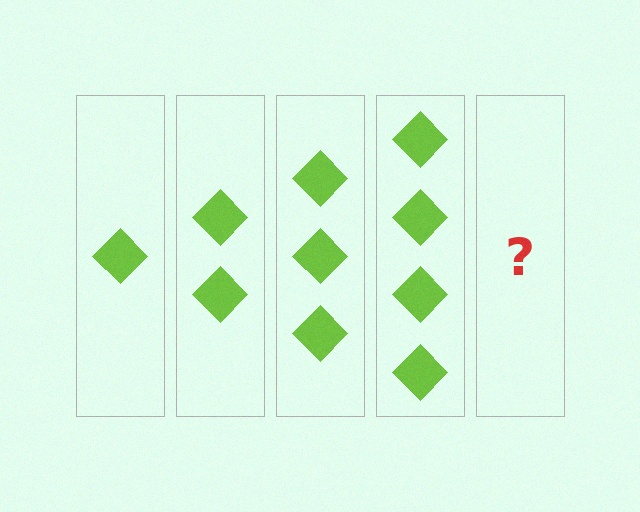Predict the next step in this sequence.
The next step is 5 diamonds.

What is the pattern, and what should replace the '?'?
The pattern is that each step adds one more diamond. The '?' should be 5 diamonds.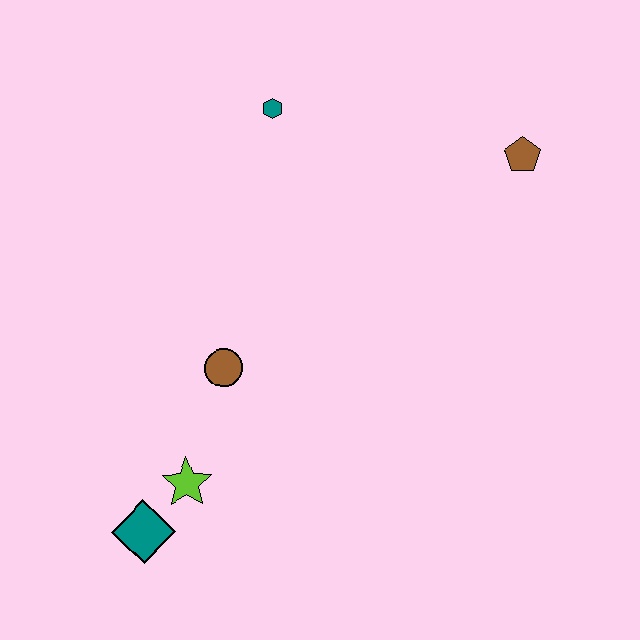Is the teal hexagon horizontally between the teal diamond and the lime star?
No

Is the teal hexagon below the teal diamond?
No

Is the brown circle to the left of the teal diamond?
No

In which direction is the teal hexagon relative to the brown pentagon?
The teal hexagon is to the left of the brown pentagon.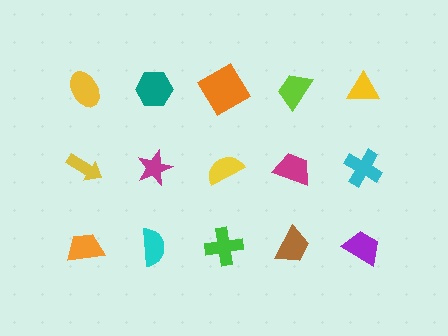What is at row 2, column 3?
A yellow semicircle.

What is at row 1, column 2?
A teal hexagon.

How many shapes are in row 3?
5 shapes.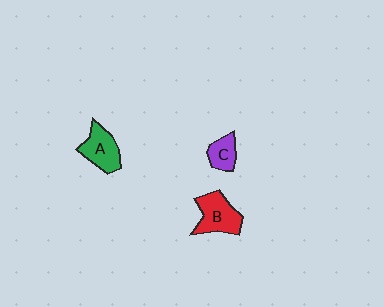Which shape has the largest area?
Shape B (red).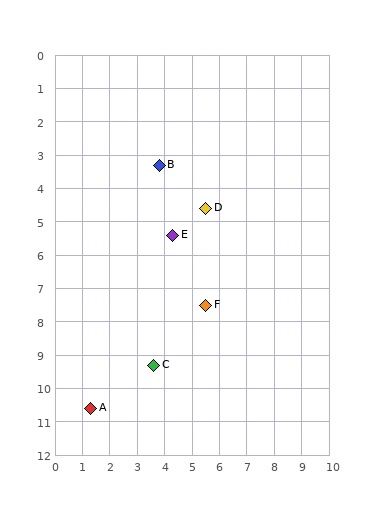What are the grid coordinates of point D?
Point D is at approximately (5.5, 4.6).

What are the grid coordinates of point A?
Point A is at approximately (1.3, 10.6).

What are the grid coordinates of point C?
Point C is at approximately (3.6, 9.3).